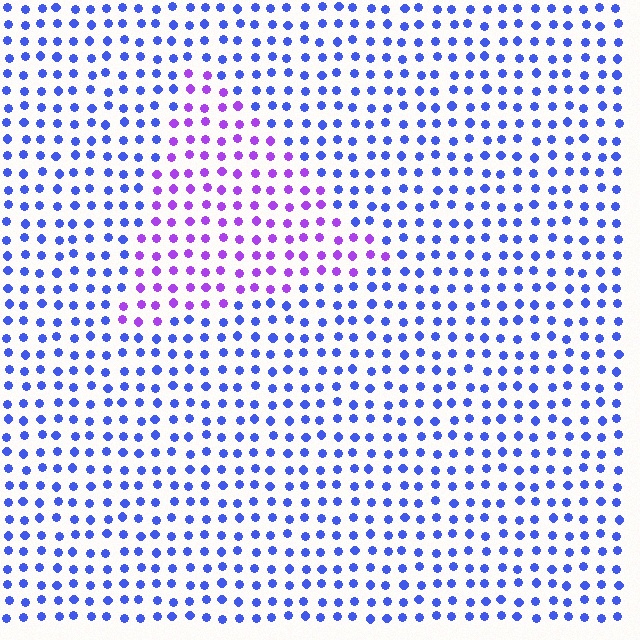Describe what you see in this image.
The image is filled with small blue elements in a uniform arrangement. A triangle-shaped region is visible where the elements are tinted to a slightly different hue, forming a subtle color boundary.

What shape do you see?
I see a triangle.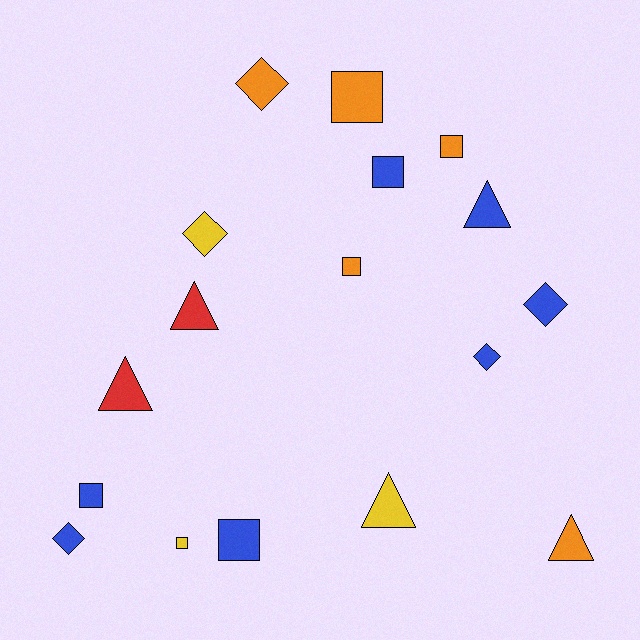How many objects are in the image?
There are 17 objects.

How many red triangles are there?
There are 2 red triangles.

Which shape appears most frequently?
Square, with 7 objects.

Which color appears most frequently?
Blue, with 7 objects.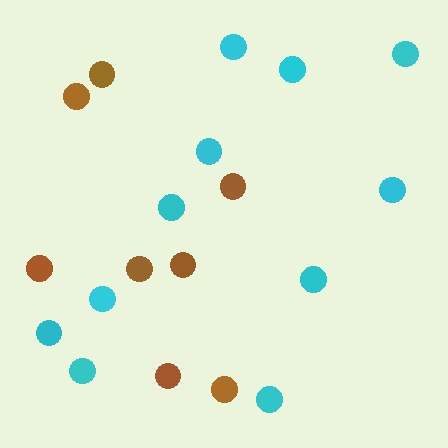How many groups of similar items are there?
There are 2 groups: one group of brown circles (8) and one group of cyan circles (11).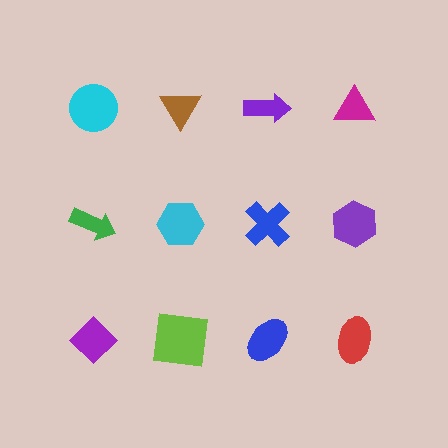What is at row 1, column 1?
A cyan circle.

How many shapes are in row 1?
4 shapes.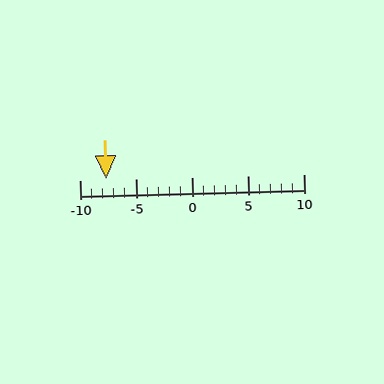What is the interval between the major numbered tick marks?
The major tick marks are spaced 5 units apart.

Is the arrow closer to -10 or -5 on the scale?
The arrow is closer to -10.